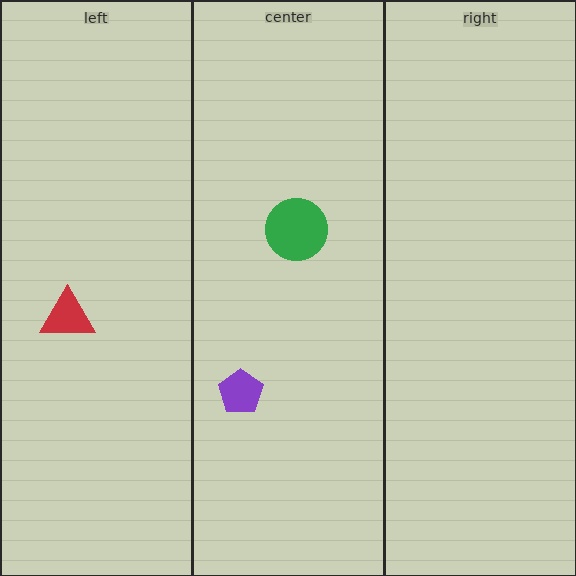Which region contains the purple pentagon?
The center region.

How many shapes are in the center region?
2.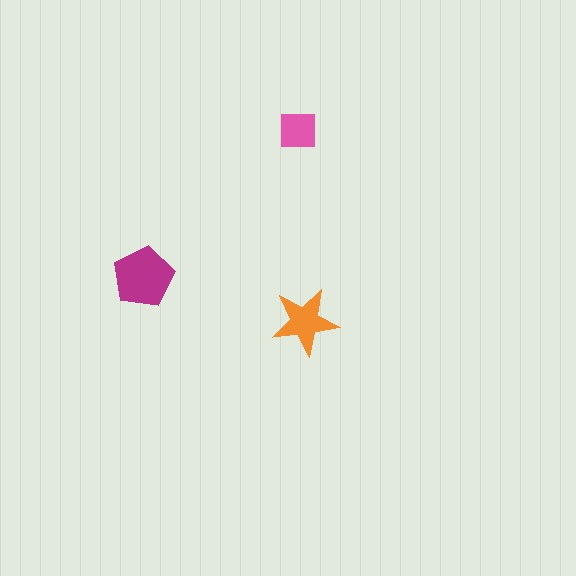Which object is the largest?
The magenta pentagon.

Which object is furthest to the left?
The magenta pentagon is leftmost.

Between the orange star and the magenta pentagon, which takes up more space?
The magenta pentagon.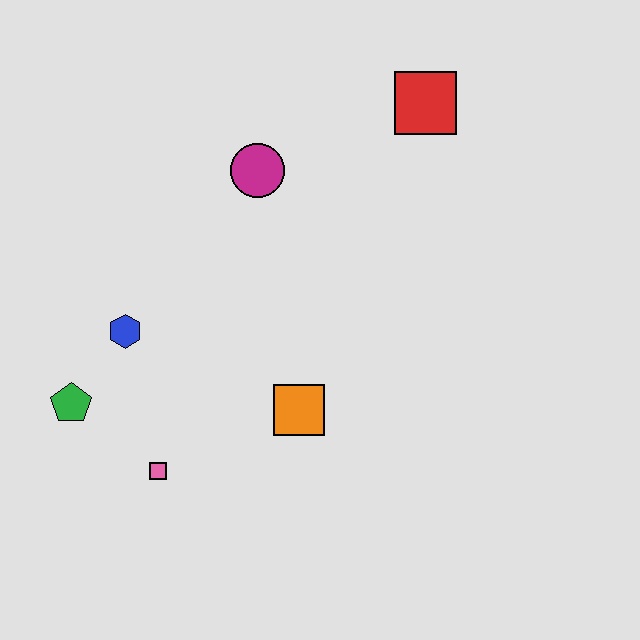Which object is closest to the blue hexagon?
The green pentagon is closest to the blue hexagon.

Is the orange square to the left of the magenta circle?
No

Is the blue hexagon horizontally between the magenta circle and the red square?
No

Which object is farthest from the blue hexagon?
The red square is farthest from the blue hexagon.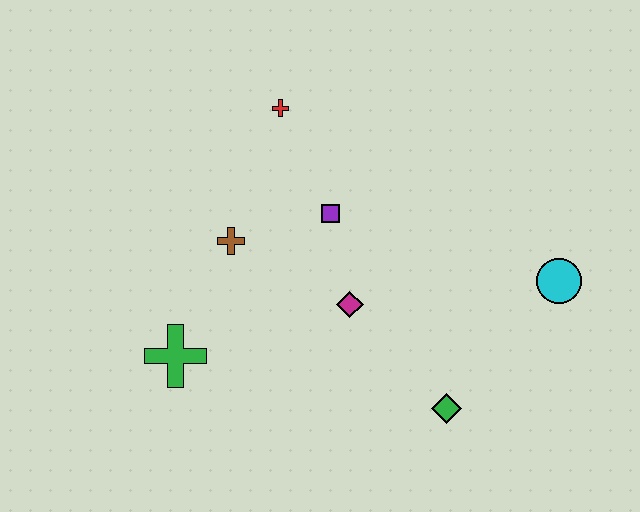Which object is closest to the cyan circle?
The green diamond is closest to the cyan circle.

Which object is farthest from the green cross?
The cyan circle is farthest from the green cross.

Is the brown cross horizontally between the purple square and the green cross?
Yes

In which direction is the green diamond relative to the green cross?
The green diamond is to the right of the green cross.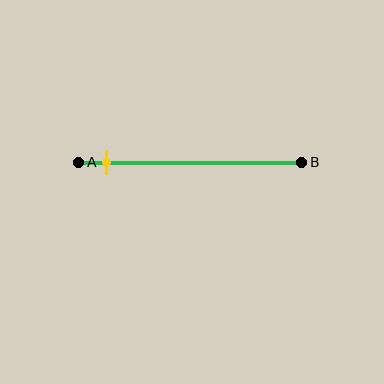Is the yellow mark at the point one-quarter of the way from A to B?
No, the mark is at about 15% from A, not at the 25% one-quarter point.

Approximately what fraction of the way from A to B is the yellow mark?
The yellow mark is approximately 15% of the way from A to B.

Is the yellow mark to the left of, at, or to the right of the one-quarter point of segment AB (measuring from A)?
The yellow mark is to the left of the one-quarter point of segment AB.